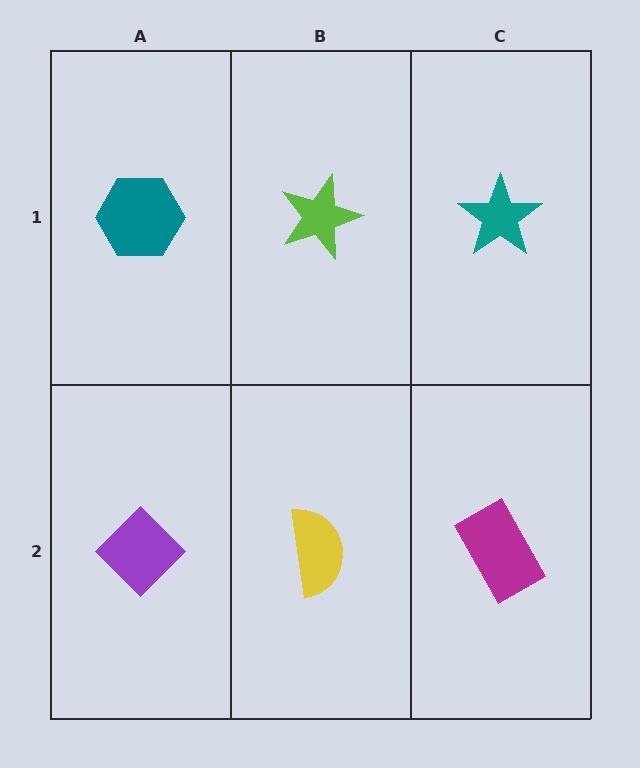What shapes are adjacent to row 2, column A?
A teal hexagon (row 1, column A), a yellow semicircle (row 2, column B).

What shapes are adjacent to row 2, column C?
A teal star (row 1, column C), a yellow semicircle (row 2, column B).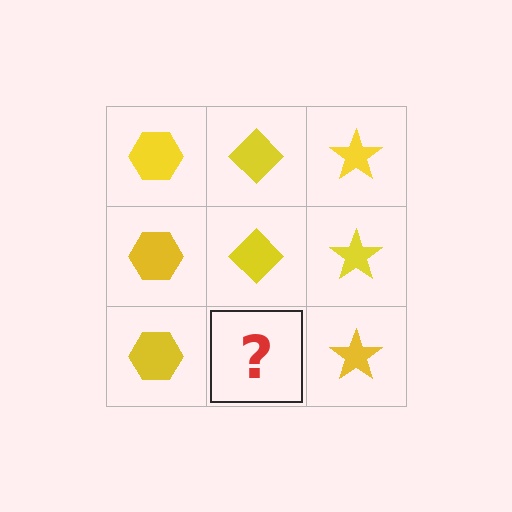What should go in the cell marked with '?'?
The missing cell should contain a yellow diamond.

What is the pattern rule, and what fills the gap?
The rule is that each column has a consistent shape. The gap should be filled with a yellow diamond.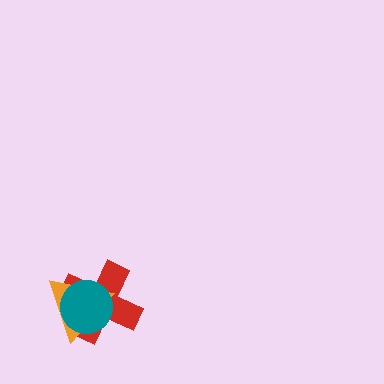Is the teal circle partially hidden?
No, no other shape covers it.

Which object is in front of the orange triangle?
The teal circle is in front of the orange triangle.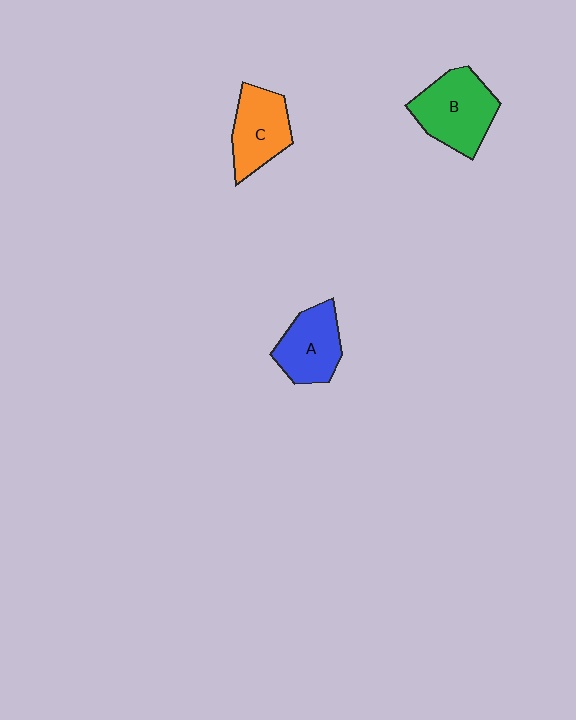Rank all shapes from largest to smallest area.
From largest to smallest: B (green), C (orange), A (blue).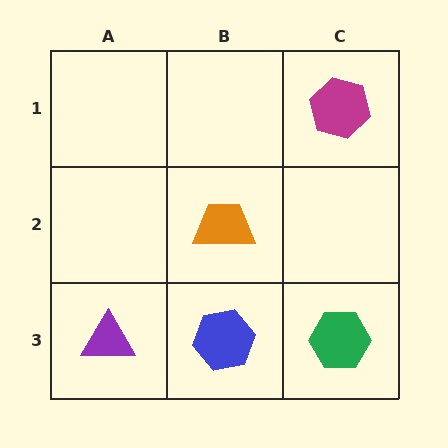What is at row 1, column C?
A magenta hexagon.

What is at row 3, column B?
A blue hexagon.